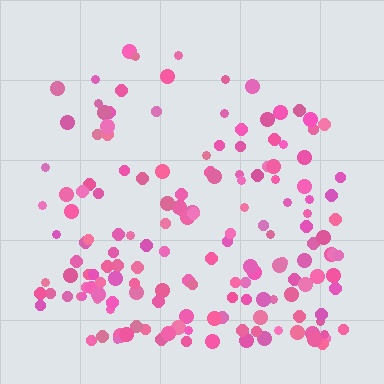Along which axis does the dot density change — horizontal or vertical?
Vertical.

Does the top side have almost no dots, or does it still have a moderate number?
Still a moderate number, just noticeably fewer than the bottom.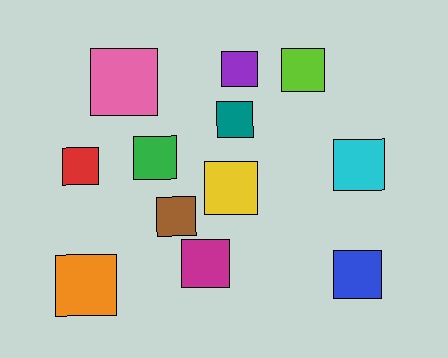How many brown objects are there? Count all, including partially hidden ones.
There is 1 brown object.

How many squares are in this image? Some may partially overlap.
There are 12 squares.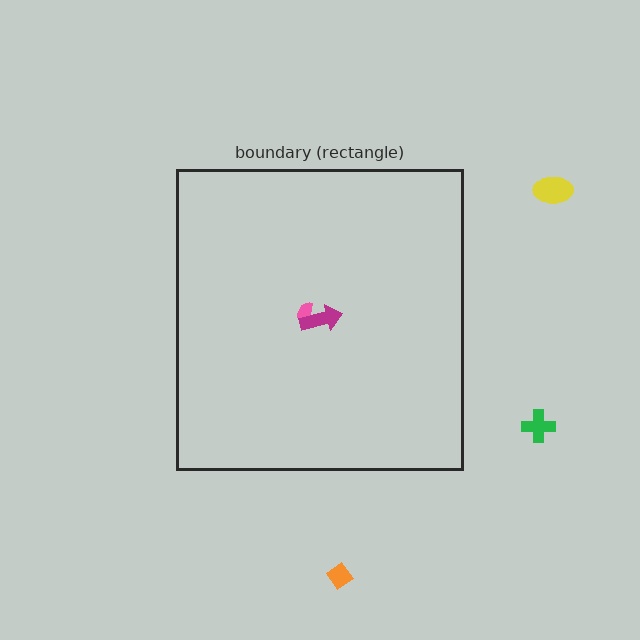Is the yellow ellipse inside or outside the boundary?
Outside.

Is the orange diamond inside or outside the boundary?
Outside.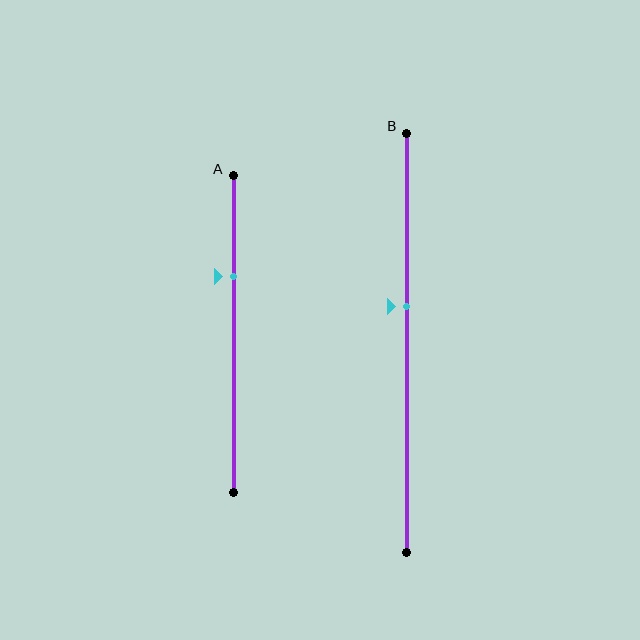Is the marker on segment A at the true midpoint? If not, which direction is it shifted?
No, the marker on segment A is shifted upward by about 18% of the segment length.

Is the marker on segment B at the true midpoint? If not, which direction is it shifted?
No, the marker on segment B is shifted upward by about 9% of the segment length.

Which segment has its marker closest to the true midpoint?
Segment B has its marker closest to the true midpoint.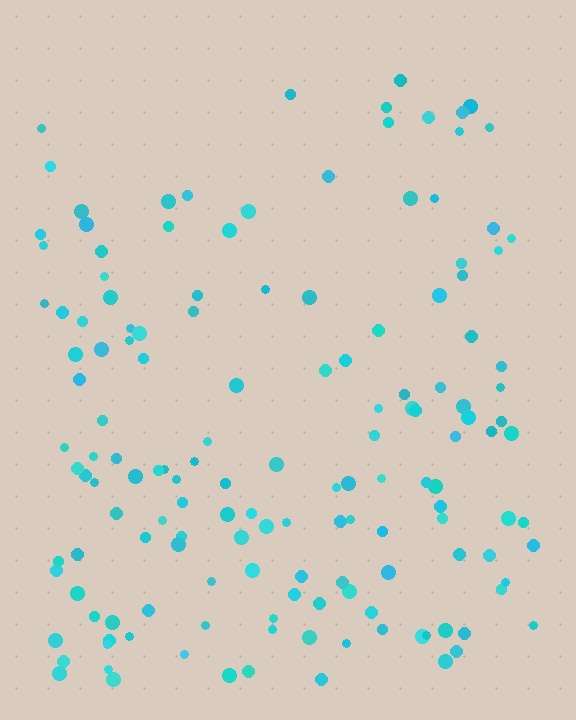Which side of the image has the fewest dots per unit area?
The top.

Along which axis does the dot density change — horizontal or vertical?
Vertical.